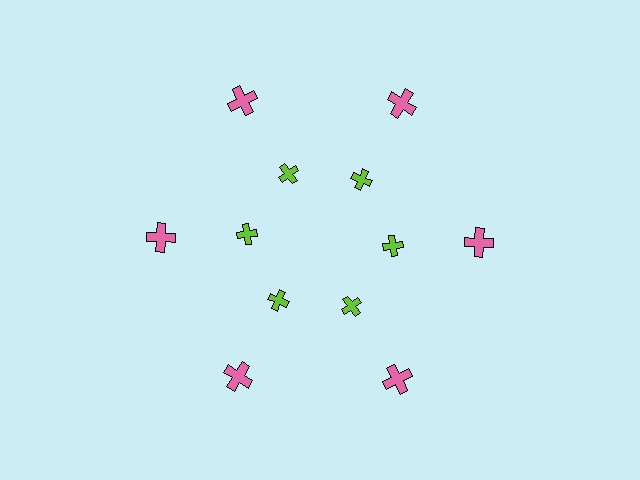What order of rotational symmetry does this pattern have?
This pattern has 6-fold rotational symmetry.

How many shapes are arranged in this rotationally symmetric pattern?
There are 12 shapes, arranged in 6 groups of 2.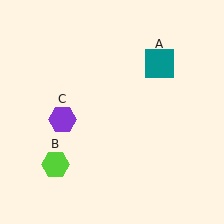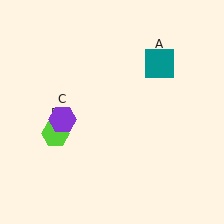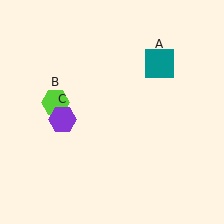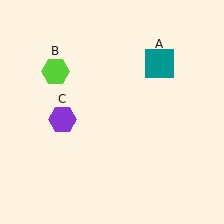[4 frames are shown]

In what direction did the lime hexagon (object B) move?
The lime hexagon (object B) moved up.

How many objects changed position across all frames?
1 object changed position: lime hexagon (object B).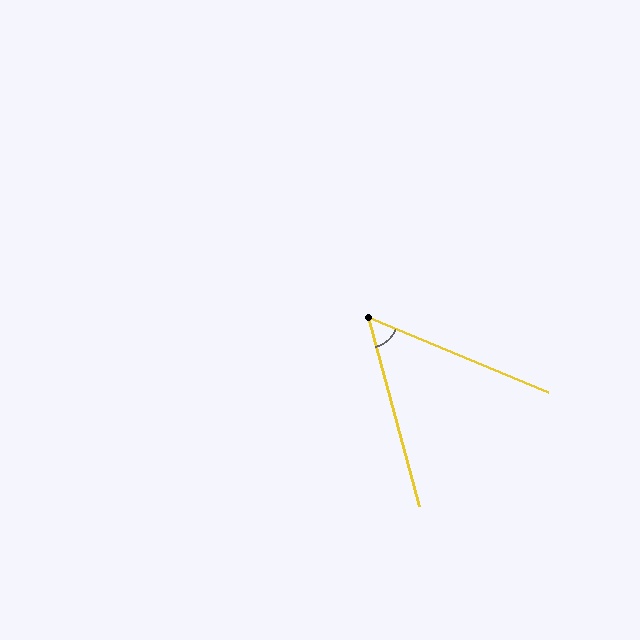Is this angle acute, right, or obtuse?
It is acute.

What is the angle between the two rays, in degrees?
Approximately 52 degrees.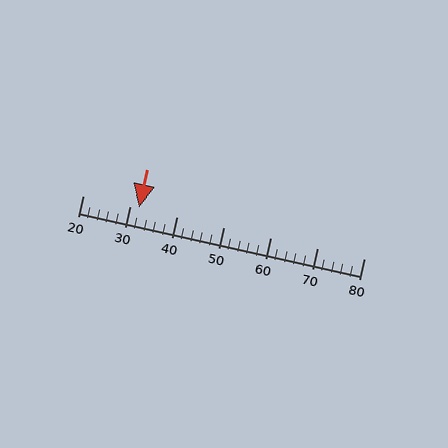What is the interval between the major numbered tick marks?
The major tick marks are spaced 10 units apart.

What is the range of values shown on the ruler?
The ruler shows values from 20 to 80.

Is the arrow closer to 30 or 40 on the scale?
The arrow is closer to 30.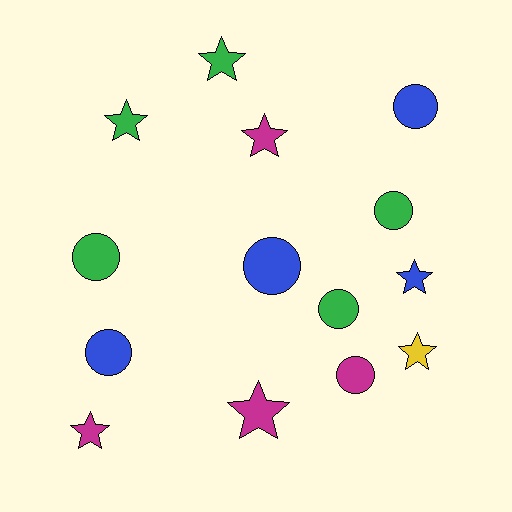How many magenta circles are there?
There is 1 magenta circle.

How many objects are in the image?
There are 14 objects.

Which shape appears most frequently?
Circle, with 7 objects.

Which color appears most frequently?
Green, with 5 objects.